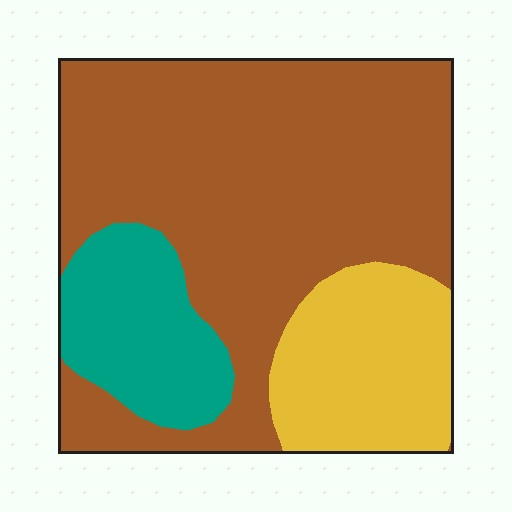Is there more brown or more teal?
Brown.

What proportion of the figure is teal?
Teal takes up about one sixth (1/6) of the figure.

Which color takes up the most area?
Brown, at roughly 65%.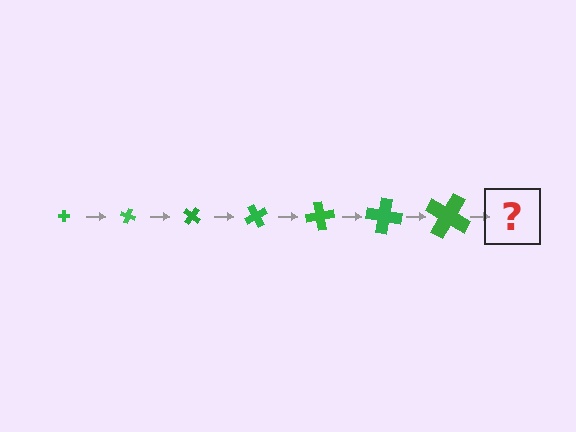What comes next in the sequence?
The next element should be a cross, larger than the previous one and rotated 140 degrees from the start.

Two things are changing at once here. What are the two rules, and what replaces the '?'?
The two rules are that the cross grows larger each step and it rotates 20 degrees each step. The '?' should be a cross, larger than the previous one and rotated 140 degrees from the start.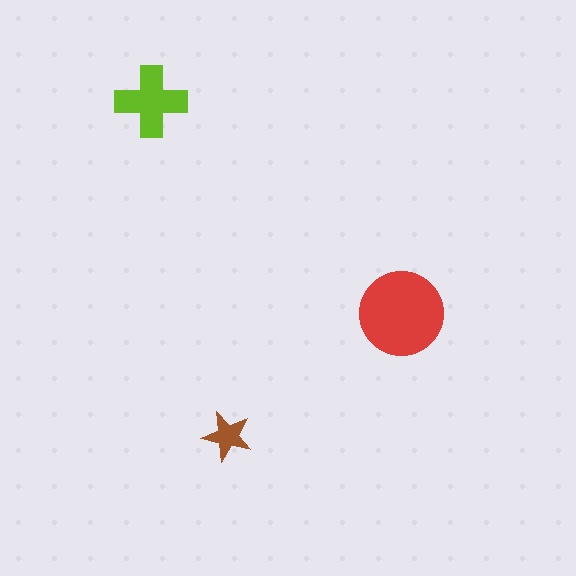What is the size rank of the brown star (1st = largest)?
3rd.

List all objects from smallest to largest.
The brown star, the lime cross, the red circle.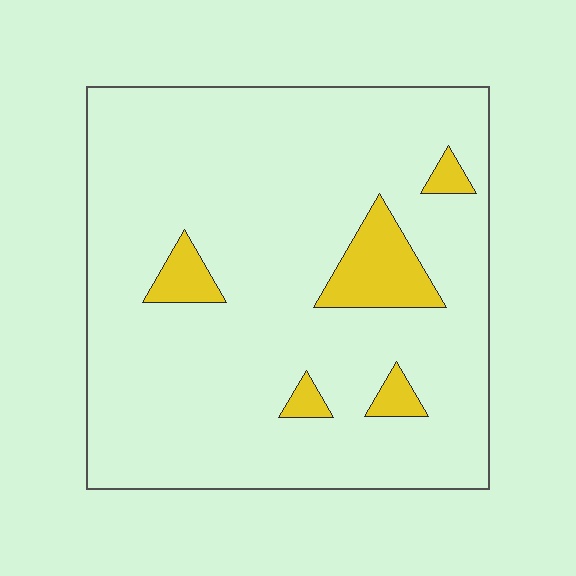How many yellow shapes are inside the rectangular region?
5.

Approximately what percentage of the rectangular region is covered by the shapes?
Approximately 10%.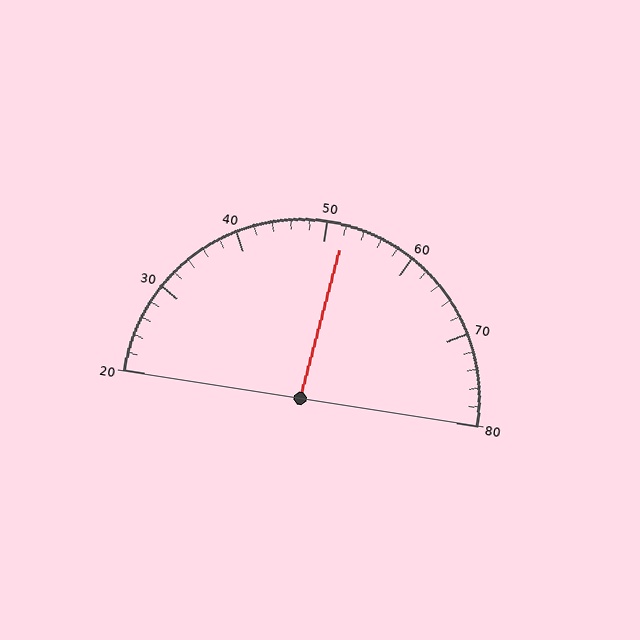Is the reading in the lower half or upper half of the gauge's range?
The reading is in the upper half of the range (20 to 80).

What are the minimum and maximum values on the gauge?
The gauge ranges from 20 to 80.